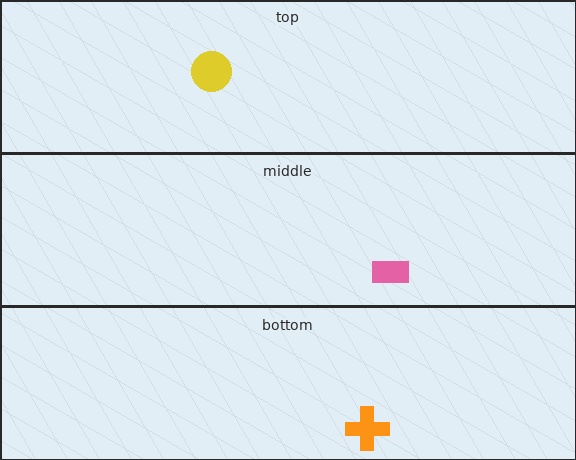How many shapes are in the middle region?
1.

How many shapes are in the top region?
1.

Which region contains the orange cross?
The bottom region.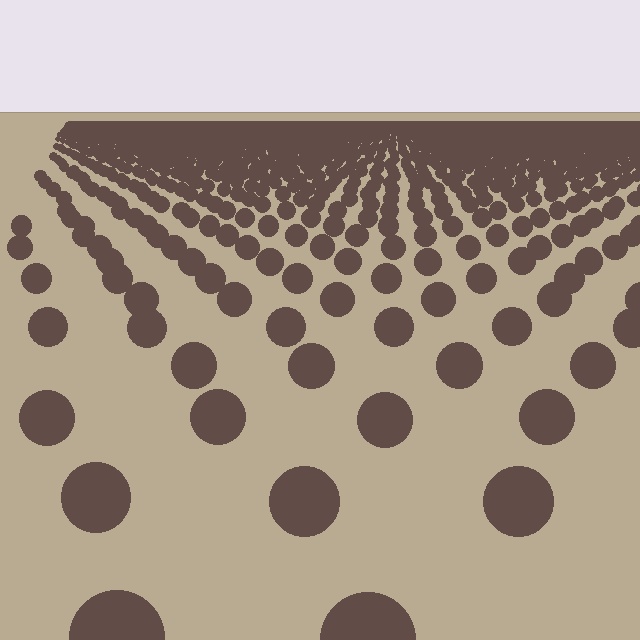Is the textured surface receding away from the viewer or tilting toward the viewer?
The surface is receding away from the viewer. Texture elements get smaller and denser toward the top.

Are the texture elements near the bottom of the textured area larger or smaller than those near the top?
Larger. Near the bottom, elements are closer to the viewer and appear at a bigger on-screen size.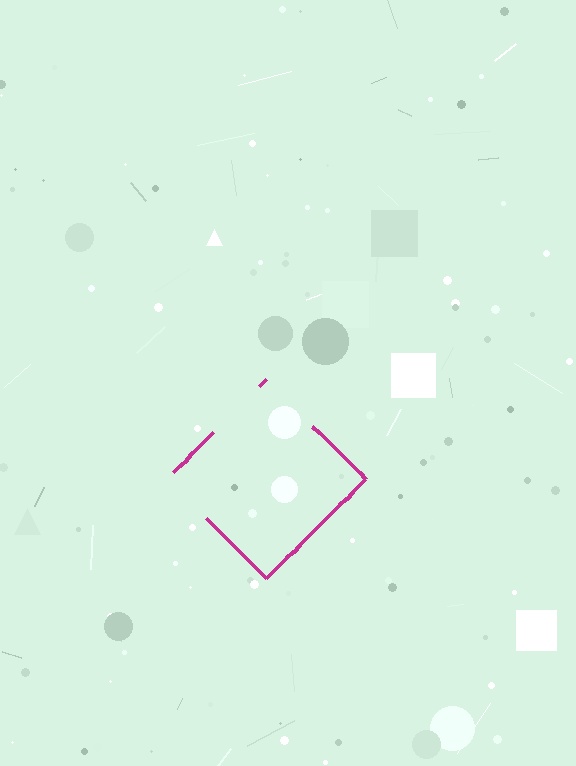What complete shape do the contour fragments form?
The contour fragments form a diamond.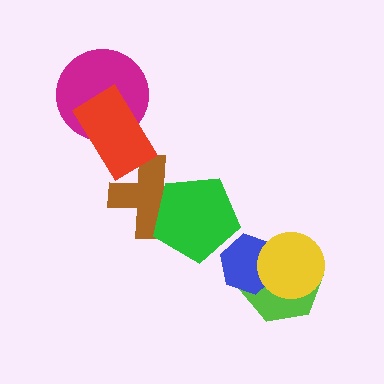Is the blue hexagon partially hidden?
Yes, it is partially covered by another shape.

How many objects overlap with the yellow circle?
2 objects overlap with the yellow circle.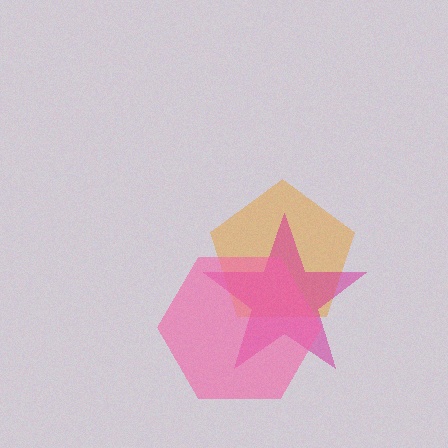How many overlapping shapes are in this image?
There are 3 overlapping shapes in the image.